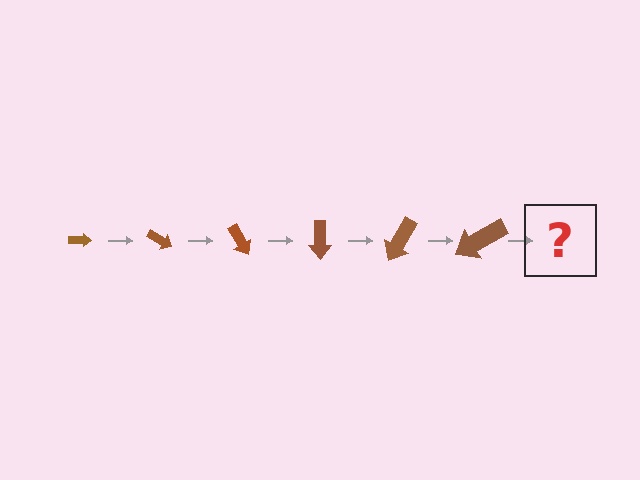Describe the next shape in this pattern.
It should be an arrow, larger than the previous one and rotated 180 degrees from the start.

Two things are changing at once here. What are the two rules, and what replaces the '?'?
The two rules are that the arrow grows larger each step and it rotates 30 degrees each step. The '?' should be an arrow, larger than the previous one and rotated 180 degrees from the start.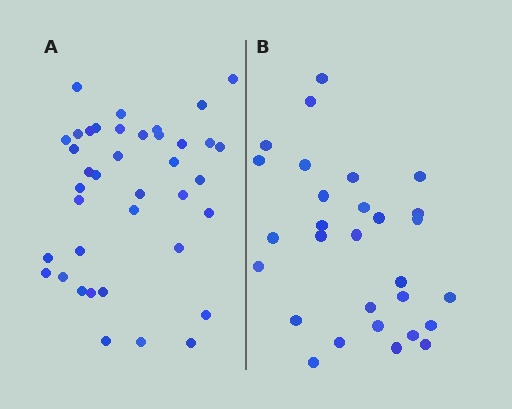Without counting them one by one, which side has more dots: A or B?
Region A (the left region) has more dots.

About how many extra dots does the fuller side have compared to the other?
Region A has roughly 10 or so more dots than region B.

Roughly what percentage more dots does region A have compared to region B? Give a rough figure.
About 35% more.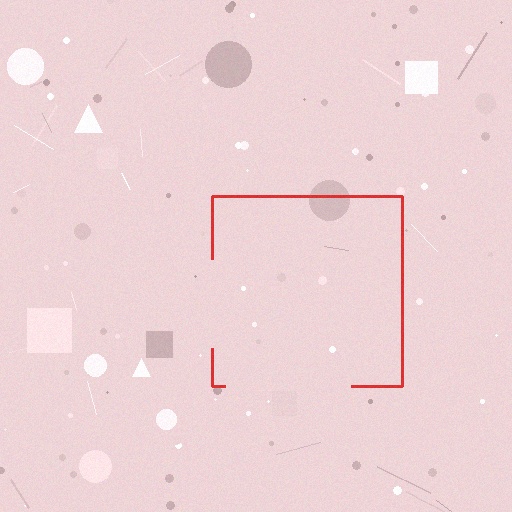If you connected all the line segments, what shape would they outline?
They would outline a square.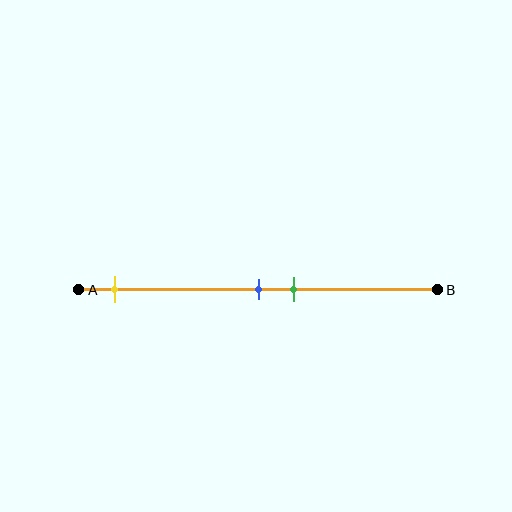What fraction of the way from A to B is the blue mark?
The blue mark is approximately 50% (0.5) of the way from A to B.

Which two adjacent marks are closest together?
The blue and green marks are the closest adjacent pair.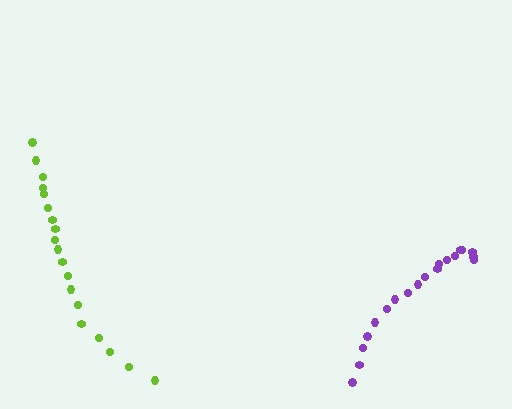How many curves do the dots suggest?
There are 2 distinct paths.